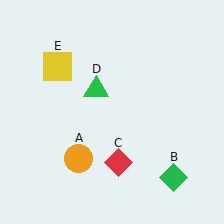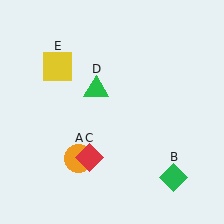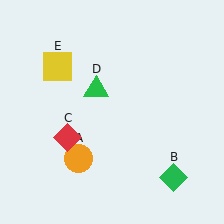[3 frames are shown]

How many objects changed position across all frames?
1 object changed position: red diamond (object C).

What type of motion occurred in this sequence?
The red diamond (object C) rotated clockwise around the center of the scene.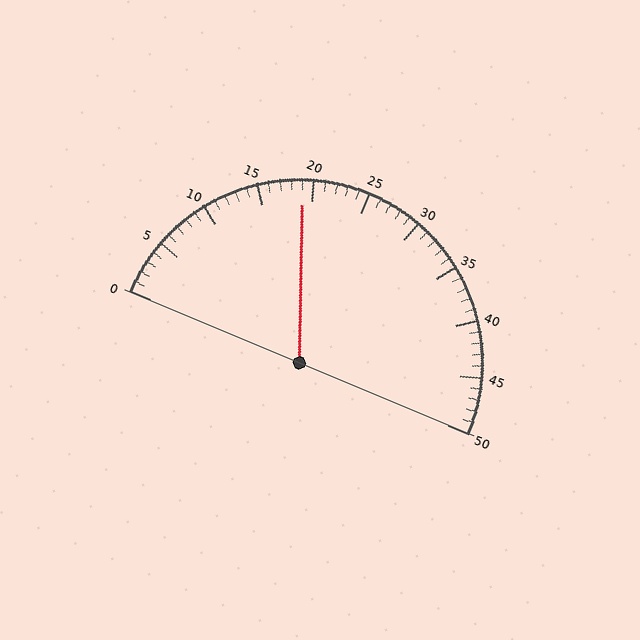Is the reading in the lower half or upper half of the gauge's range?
The reading is in the lower half of the range (0 to 50).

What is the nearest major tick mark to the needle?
The nearest major tick mark is 20.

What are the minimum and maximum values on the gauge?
The gauge ranges from 0 to 50.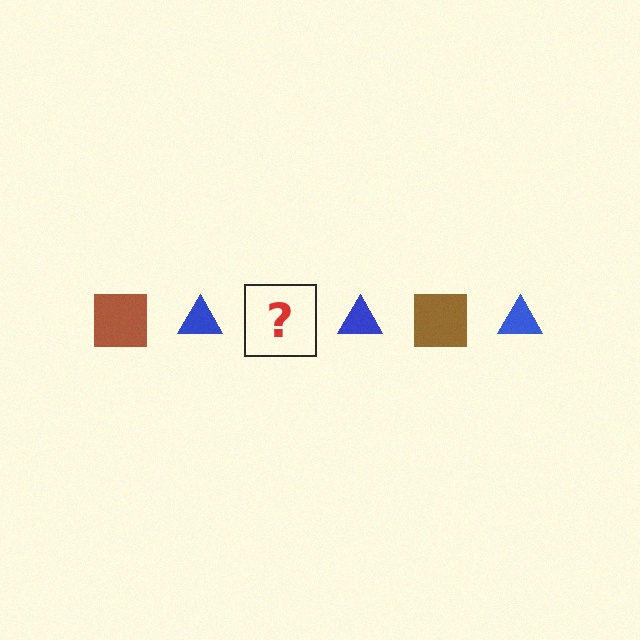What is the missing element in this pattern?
The missing element is a brown square.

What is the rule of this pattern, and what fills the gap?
The rule is that the pattern alternates between brown square and blue triangle. The gap should be filled with a brown square.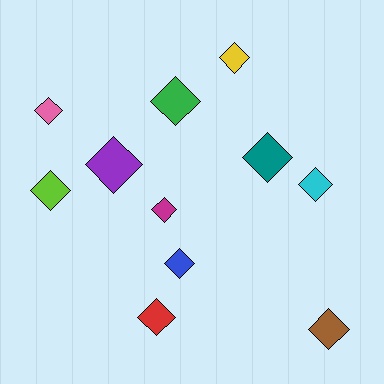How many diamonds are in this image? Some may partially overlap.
There are 11 diamonds.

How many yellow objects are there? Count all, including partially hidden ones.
There is 1 yellow object.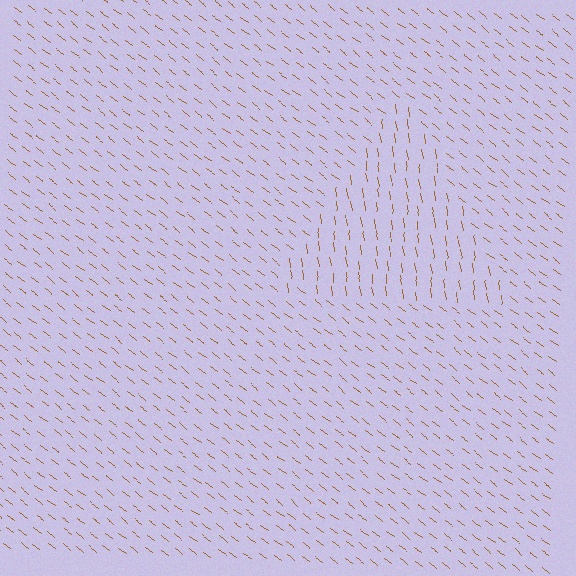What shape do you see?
I see a triangle.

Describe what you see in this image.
The image is filled with small brown line segments. A triangle region in the image has lines oriented differently from the surrounding lines, creating a visible texture boundary.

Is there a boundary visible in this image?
Yes, there is a texture boundary formed by a change in line orientation.